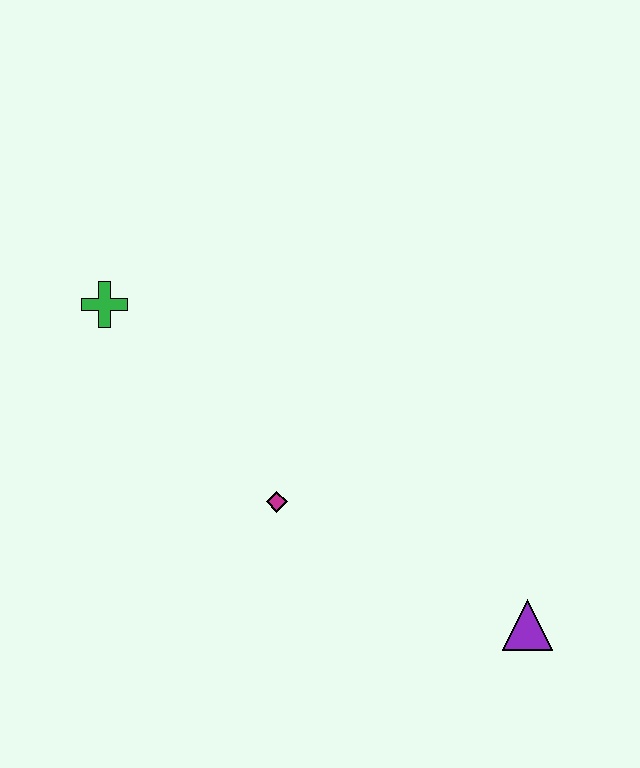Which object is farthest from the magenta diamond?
The purple triangle is farthest from the magenta diamond.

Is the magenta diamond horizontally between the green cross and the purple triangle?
Yes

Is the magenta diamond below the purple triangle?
No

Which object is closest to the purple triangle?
The magenta diamond is closest to the purple triangle.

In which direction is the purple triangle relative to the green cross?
The purple triangle is to the right of the green cross.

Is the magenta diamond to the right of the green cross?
Yes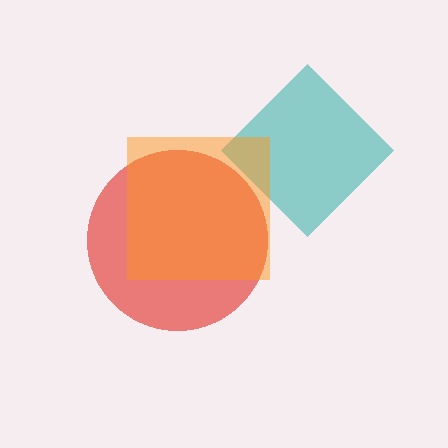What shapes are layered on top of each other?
The layered shapes are: a teal diamond, a red circle, an orange square.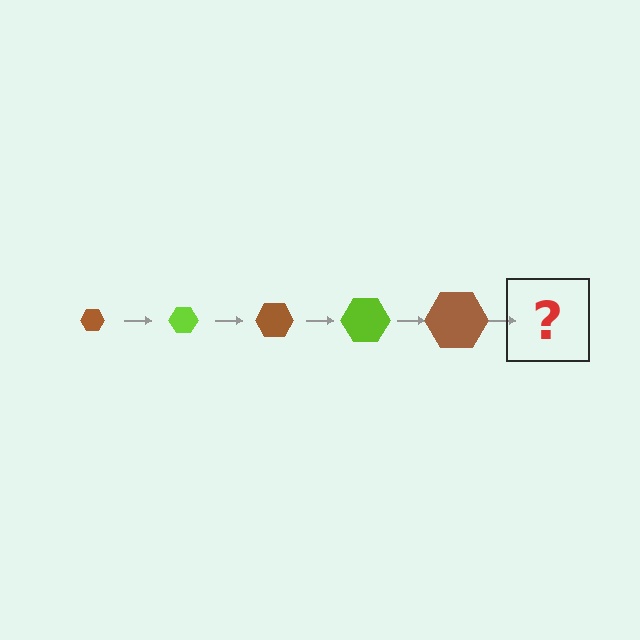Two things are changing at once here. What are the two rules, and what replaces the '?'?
The two rules are that the hexagon grows larger each step and the color cycles through brown and lime. The '?' should be a lime hexagon, larger than the previous one.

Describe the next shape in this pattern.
It should be a lime hexagon, larger than the previous one.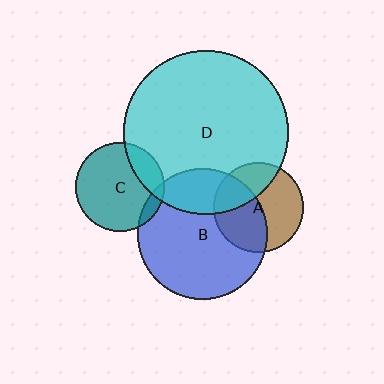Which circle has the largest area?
Circle D (cyan).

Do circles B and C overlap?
Yes.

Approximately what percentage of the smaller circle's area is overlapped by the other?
Approximately 10%.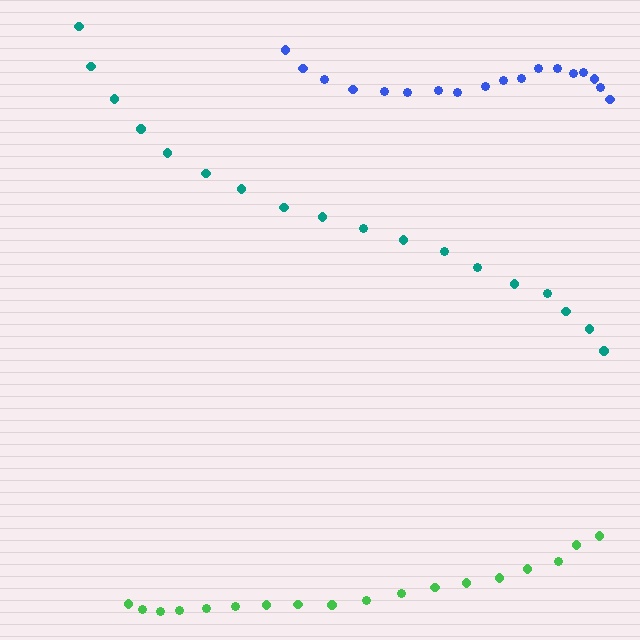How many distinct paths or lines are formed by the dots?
There are 3 distinct paths.